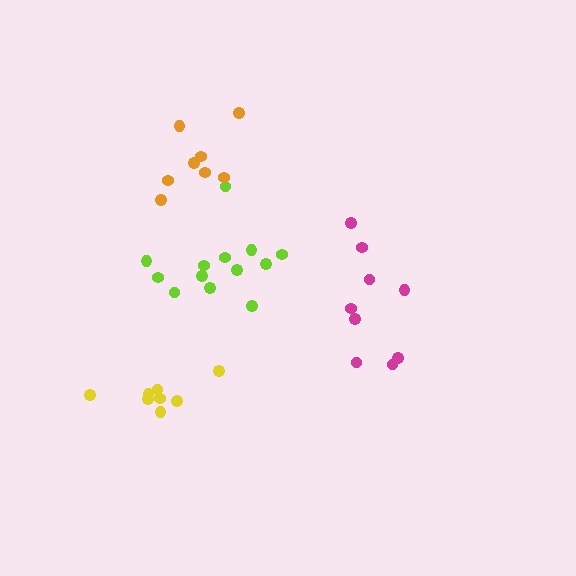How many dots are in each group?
Group 1: 13 dots, Group 2: 8 dots, Group 3: 9 dots, Group 4: 8 dots (38 total).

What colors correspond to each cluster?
The clusters are colored: lime, orange, magenta, yellow.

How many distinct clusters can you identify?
There are 4 distinct clusters.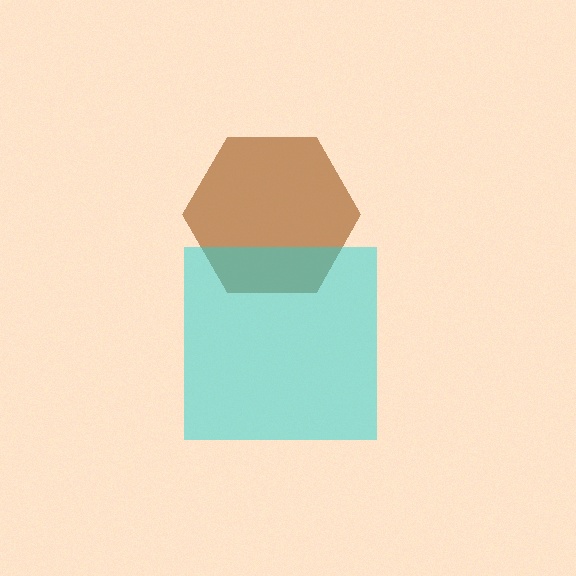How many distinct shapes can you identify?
There are 2 distinct shapes: a brown hexagon, a cyan square.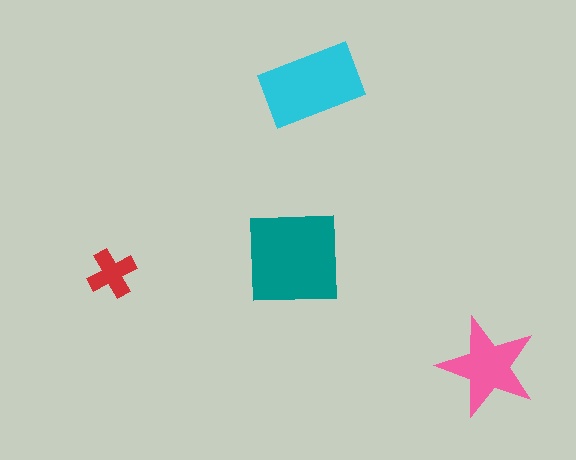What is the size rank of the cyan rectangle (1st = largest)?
2nd.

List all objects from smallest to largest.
The red cross, the pink star, the cyan rectangle, the teal square.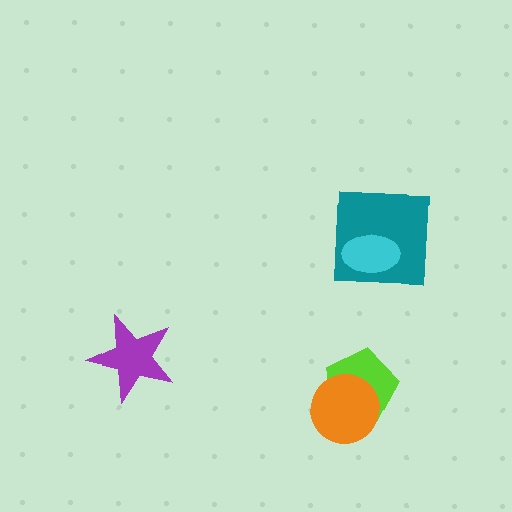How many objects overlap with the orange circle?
1 object overlaps with the orange circle.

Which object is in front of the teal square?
The cyan ellipse is in front of the teal square.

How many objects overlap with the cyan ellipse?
1 object overlaps with the cyan ellipse.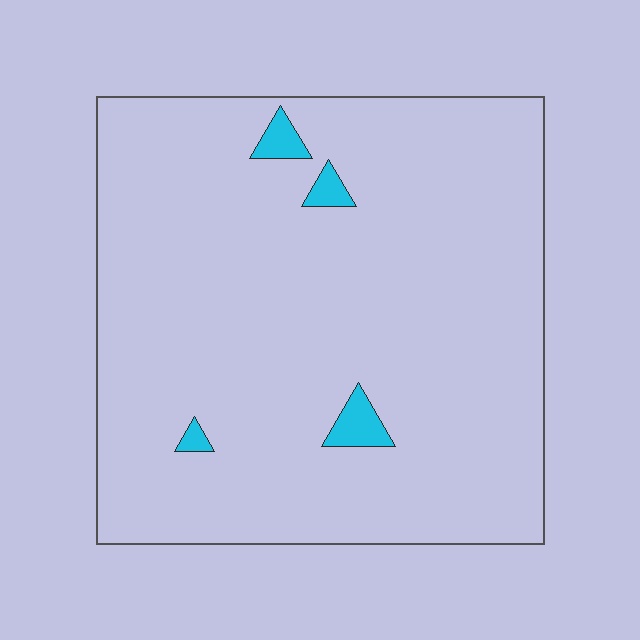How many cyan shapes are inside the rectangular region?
4.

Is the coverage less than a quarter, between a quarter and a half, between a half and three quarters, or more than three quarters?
Less than a quarter.